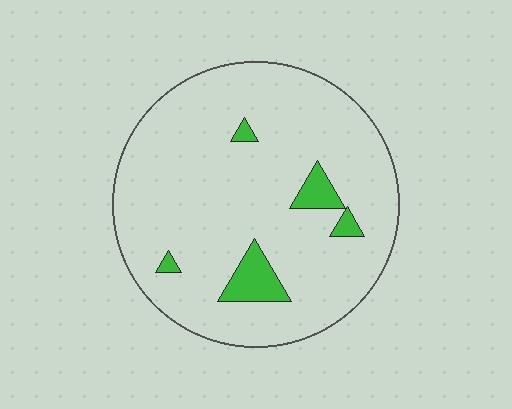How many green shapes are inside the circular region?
5.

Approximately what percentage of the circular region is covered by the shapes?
Approximately 10%.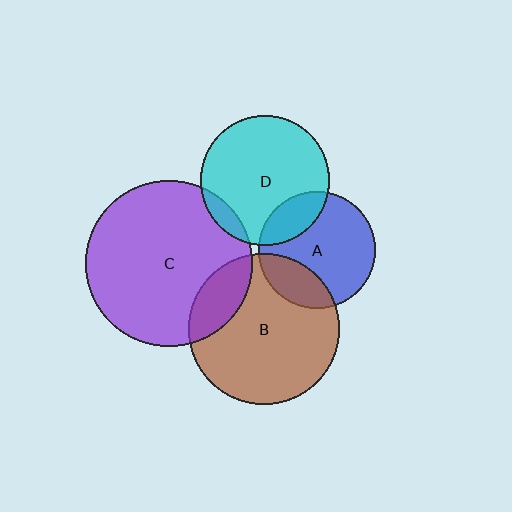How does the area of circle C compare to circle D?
Approximately 1.7 times.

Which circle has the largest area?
Circle C (purple).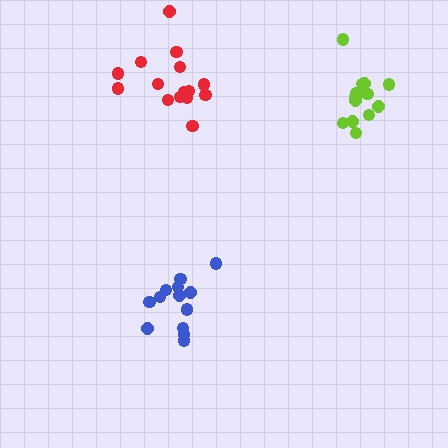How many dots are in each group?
Group 1: 14 dots, Group 2: 13 dots, Group 3: 15 dots (42 total).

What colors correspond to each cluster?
The clusters are colored: lime, blue, red.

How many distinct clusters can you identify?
There are 3 distinct clusters.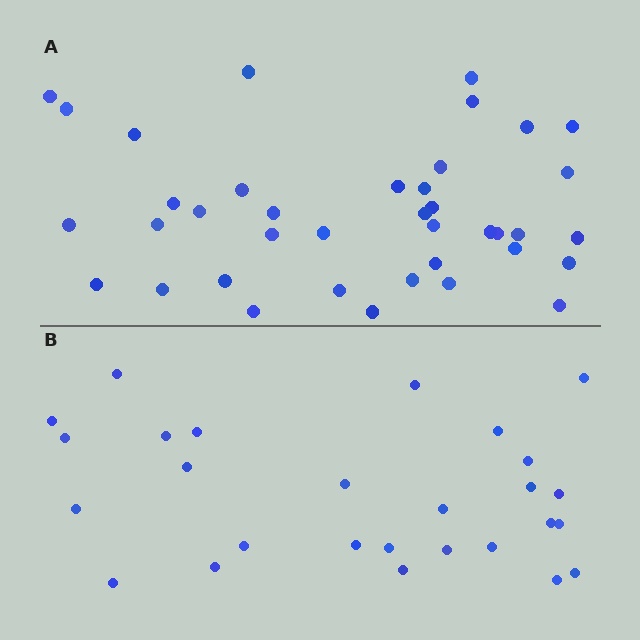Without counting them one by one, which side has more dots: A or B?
Region A (the top region) has more dots.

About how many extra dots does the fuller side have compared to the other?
Region A has roughly 12 or so more dots than region B.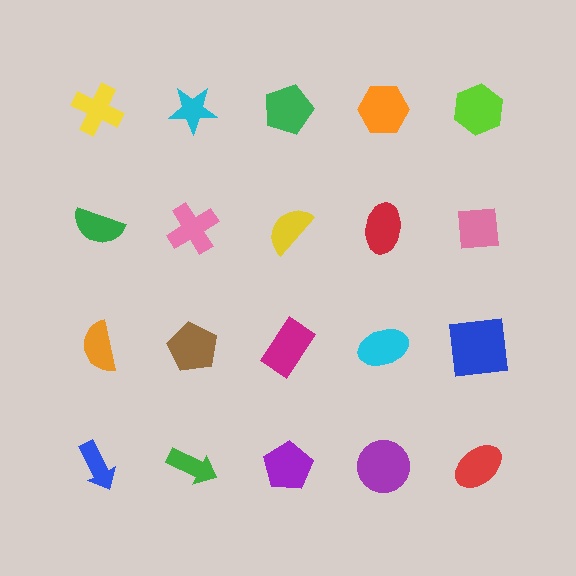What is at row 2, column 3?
A yellow semicircle.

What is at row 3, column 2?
A brown pentagon.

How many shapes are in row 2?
5 shapes.